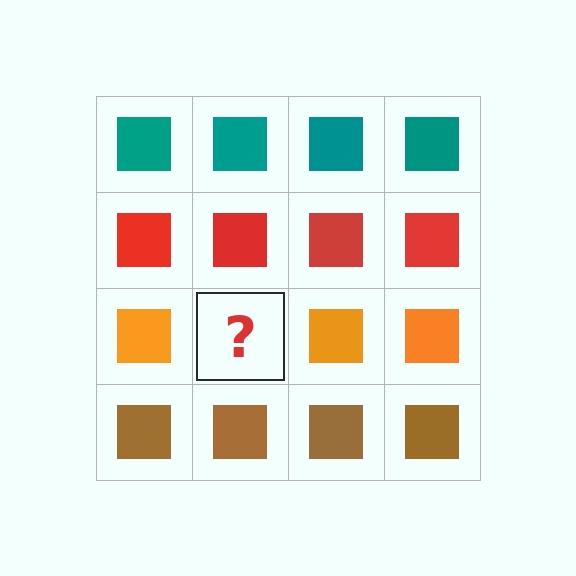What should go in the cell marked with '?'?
The missing cell should contain an orange square.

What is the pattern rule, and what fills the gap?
The rule is that each row has a consistent color. The gap should be filled with an orange square.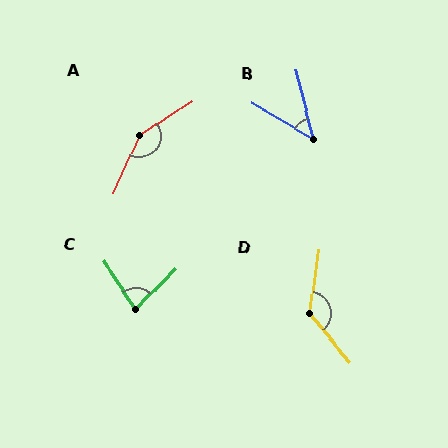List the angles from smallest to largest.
B (45°), C (78°), D (131°), A (147°).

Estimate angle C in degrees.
Approximately 78 degrees.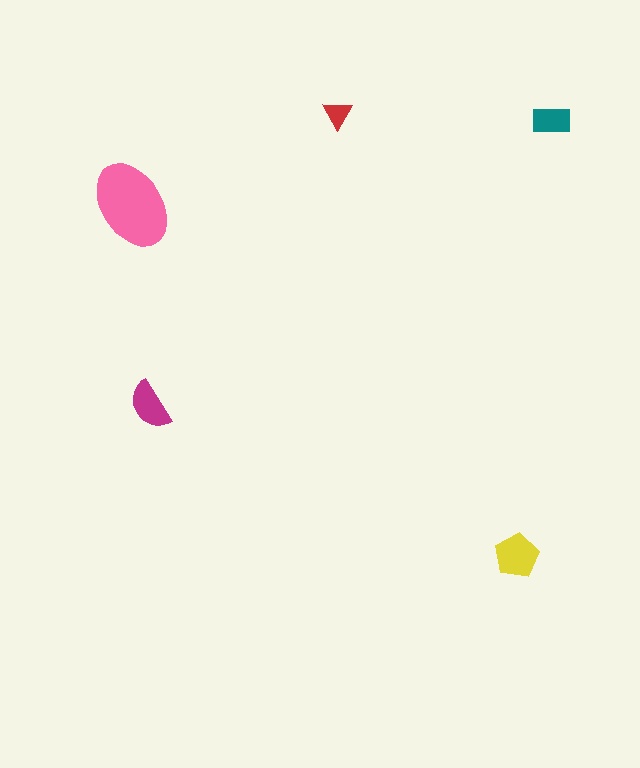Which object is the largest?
The pink ellipse.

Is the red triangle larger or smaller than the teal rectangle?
Smaller.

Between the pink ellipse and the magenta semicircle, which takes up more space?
The pink ellipse.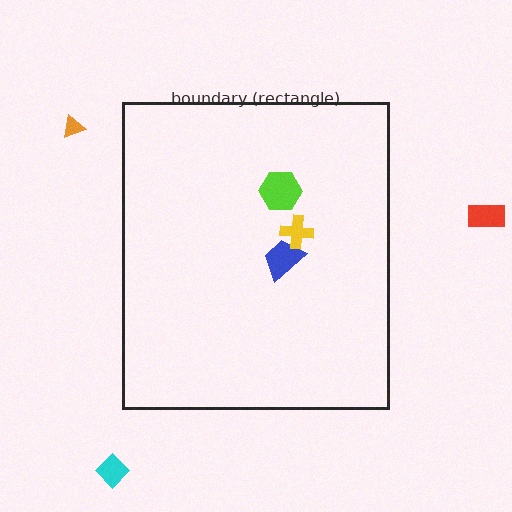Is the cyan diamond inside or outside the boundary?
Outside.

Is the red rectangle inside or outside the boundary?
Outside.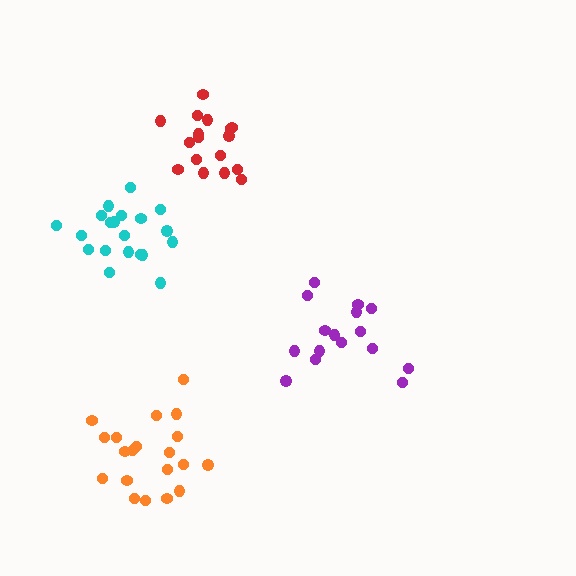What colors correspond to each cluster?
The clusters are colored: red, orange, cyan, purple.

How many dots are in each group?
Group 1: 17 dots, Group 2: 20 dots, Group 3: 20 dots, Group 4: 16 dots (73 total).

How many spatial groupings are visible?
There are 4 spatial groupings.